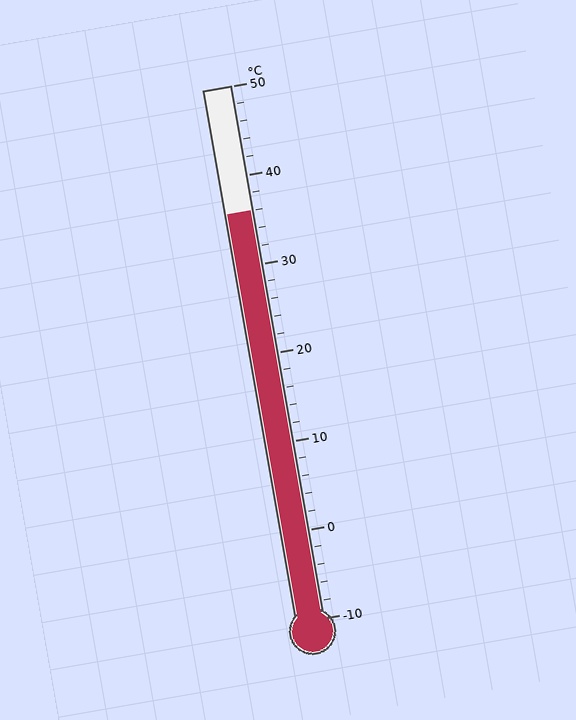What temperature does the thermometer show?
The thermometer shows approximately 36°C.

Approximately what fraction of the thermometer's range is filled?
The thermometer is filled to approximately 75% of its range.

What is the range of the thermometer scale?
The thermometer scale ranges from -10°C to 50°C.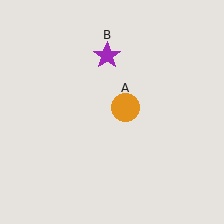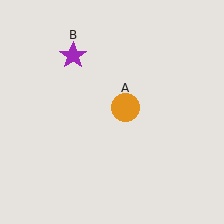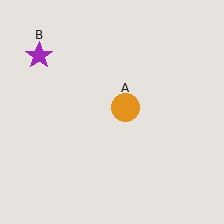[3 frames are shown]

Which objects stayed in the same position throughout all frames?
Orange circle (object A) remained stationary.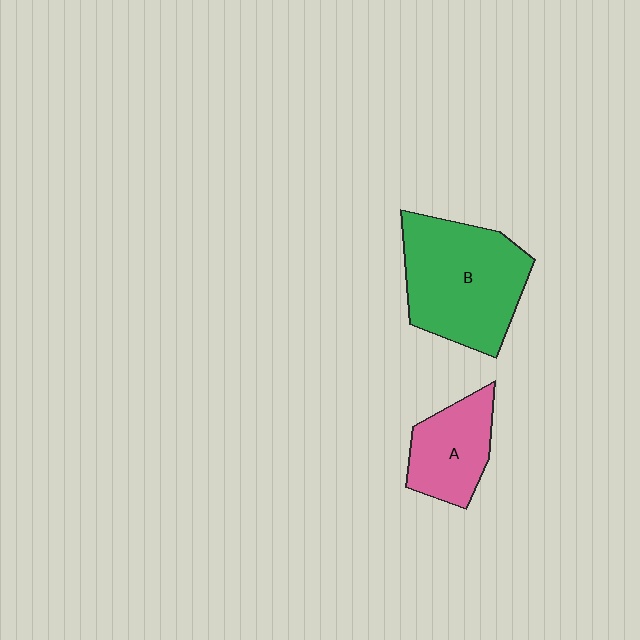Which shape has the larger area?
Shape B (green).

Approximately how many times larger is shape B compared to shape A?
Approximately 1.8 times.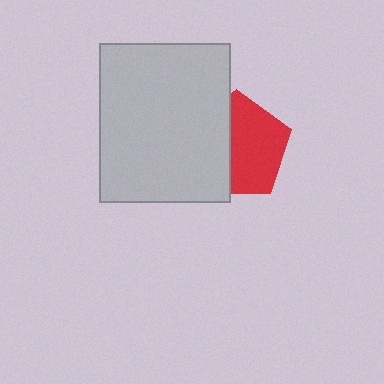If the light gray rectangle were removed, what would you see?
You would see the complete red pentagon.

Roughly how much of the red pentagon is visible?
About half of it is visible (roughly 56%).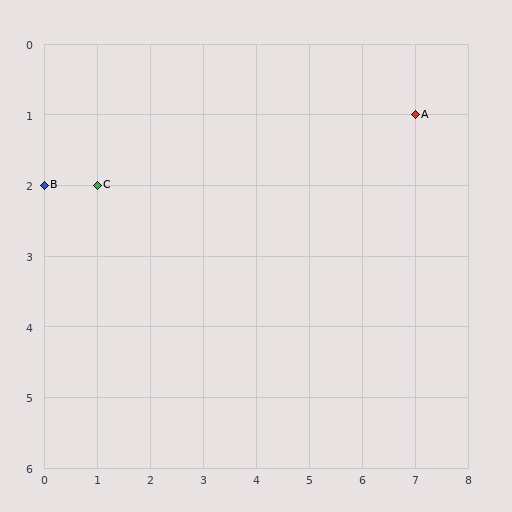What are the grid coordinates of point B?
Point B is at grid coordinates (0, 2).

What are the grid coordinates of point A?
Point A is at grid coordinates (7, 1).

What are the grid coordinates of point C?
Point C is at grid coordinates (1, 2).